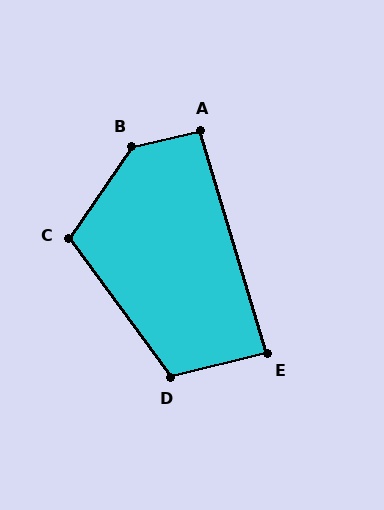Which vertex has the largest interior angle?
B, at approximately 137 degrees.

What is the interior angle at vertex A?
Approximately 94 degrees (approximately right).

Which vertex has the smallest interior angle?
E, at approximately 87 degrees.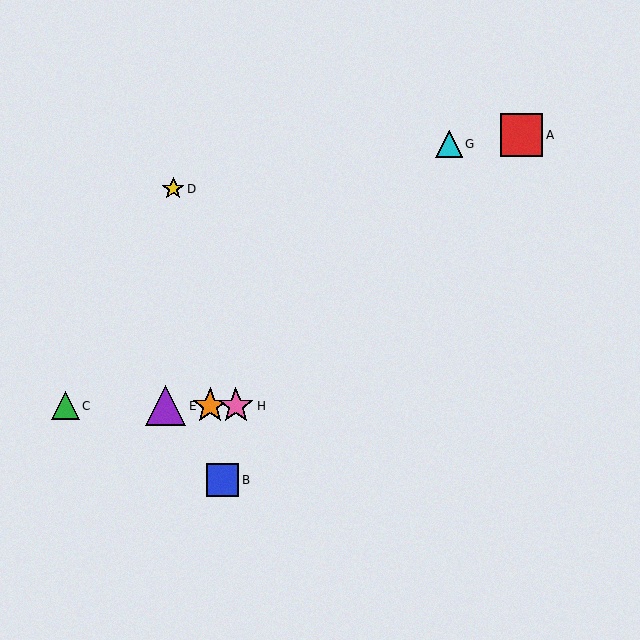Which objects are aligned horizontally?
Objects C, E, F, H are aligned horizontally.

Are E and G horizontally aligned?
No, E is at y≈406 and G is at y≈144.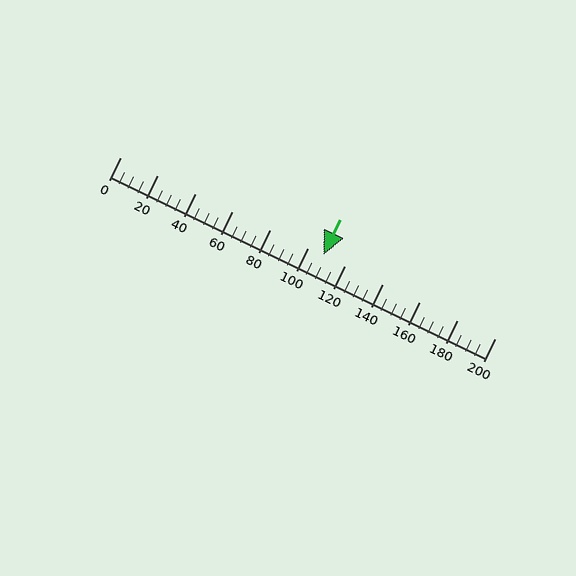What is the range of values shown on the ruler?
The ruler shows values from 0 to 200.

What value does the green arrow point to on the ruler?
The green arrow points to approximately 108.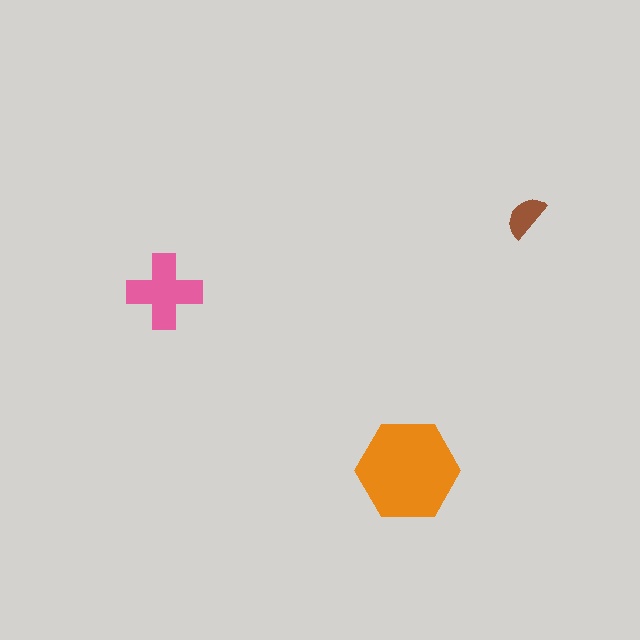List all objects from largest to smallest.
The orange hexagon, the pink cross, the brown semicircle.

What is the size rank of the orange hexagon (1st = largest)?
1st.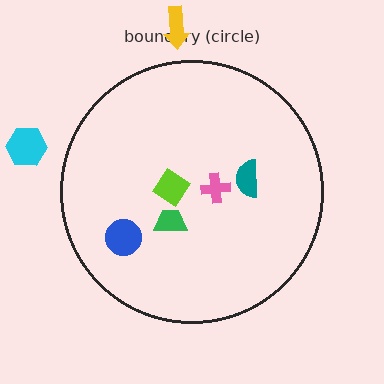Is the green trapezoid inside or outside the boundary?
Inside.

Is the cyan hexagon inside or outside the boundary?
Outside.